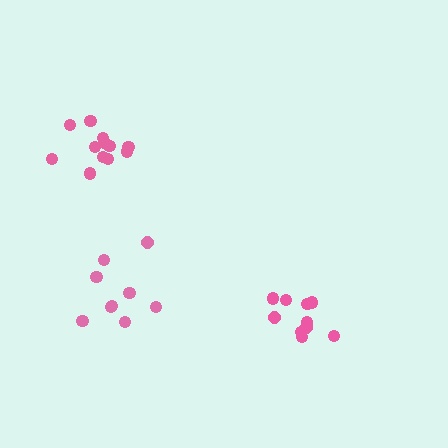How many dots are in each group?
Group 1: 9 dots, Group 2: 10 dots, Group 3: 12 dots (31 total).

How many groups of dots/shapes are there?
There are 3 groups.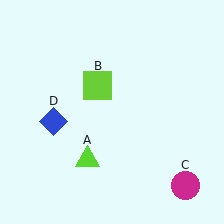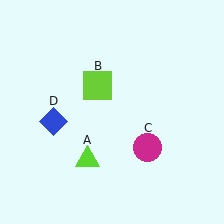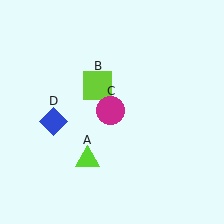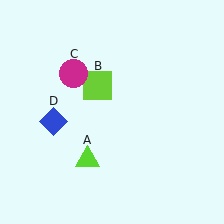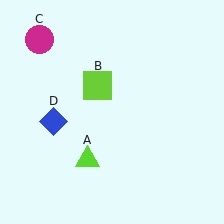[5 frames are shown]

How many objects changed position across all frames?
1 object changed position: magenta circle (object C).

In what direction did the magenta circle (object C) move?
The magenta circle (object C) moved up and to the left.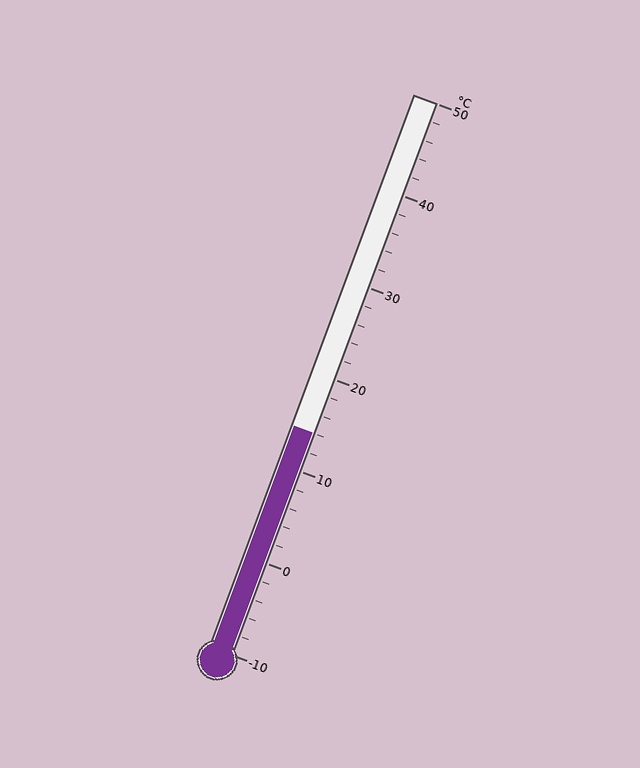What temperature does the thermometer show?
The thermometer shows approximately 14°C.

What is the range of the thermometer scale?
The thermometer scale ranges from -10°C to 50°C.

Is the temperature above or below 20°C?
The temperature is below 20°C.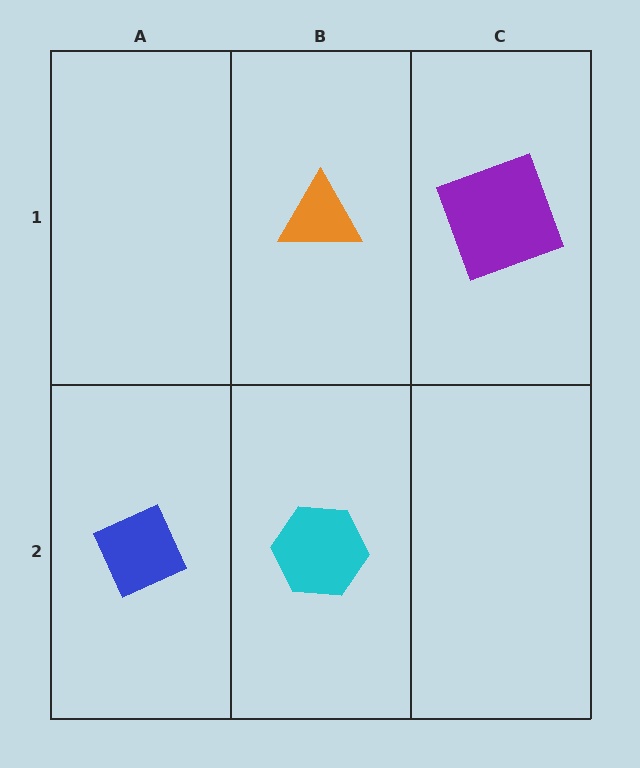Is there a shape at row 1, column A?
No, that cell is empty.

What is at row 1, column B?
An orange triangle.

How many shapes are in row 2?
2 shapes.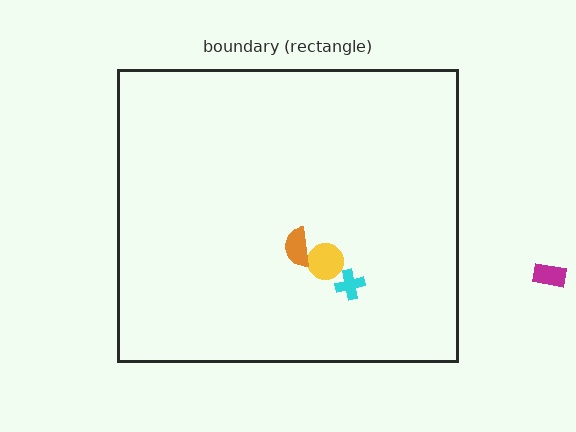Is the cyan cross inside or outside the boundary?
Inside.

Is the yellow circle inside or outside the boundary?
Inside.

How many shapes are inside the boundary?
3 inside, 1 outside.